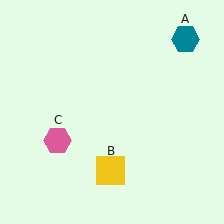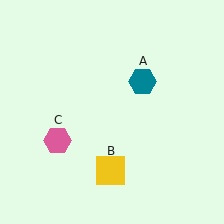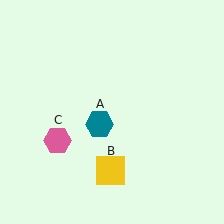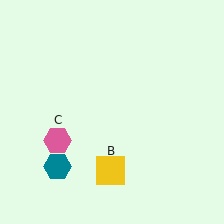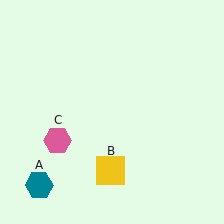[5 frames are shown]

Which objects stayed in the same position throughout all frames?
Yellow square (object B) and pink hexagon (object C) remained stationary.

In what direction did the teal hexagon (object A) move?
The teal hexagon (object A) moved down and to the left.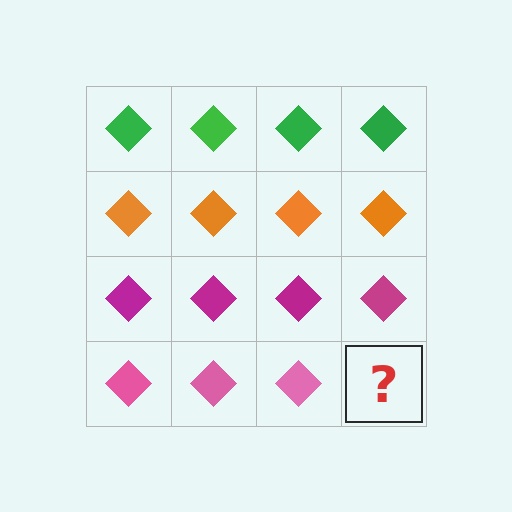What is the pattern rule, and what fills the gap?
The rule is that each row has a consistent color. The gap should be filled with a pink diamond.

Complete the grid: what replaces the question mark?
The question mark should be replaced with a pink diamond.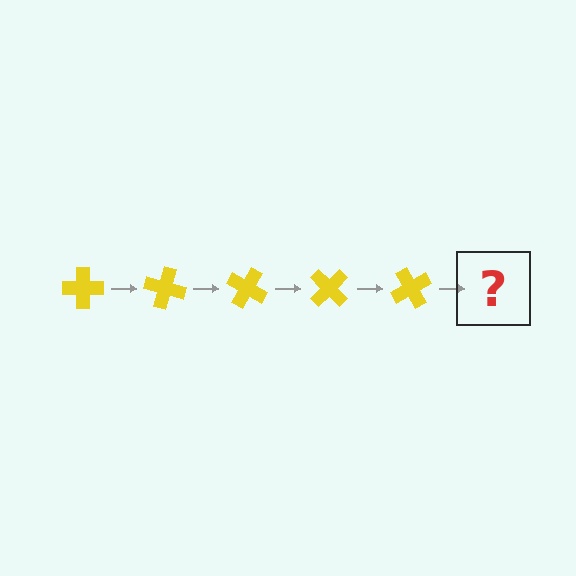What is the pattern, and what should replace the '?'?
The pattern is that the cross rotates 15 degrees each step. The '?' should be a yellow cross rotated 75 degrees.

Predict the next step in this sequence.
The next step is a yellow cross rotated 75 degrees.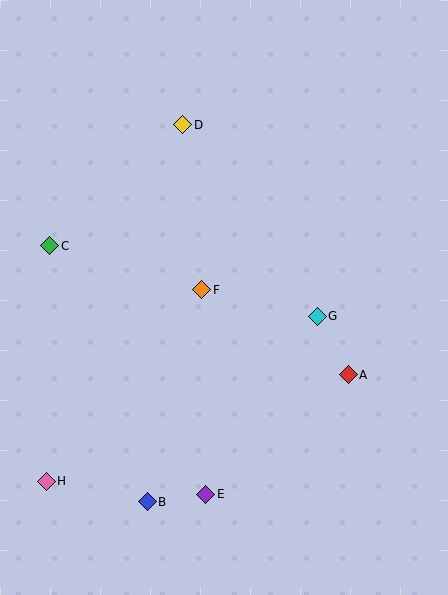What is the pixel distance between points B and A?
The distance between B and A is 238 pixels.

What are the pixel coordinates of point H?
Point H is at (46, 481).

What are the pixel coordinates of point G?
Point G is at (317, 316).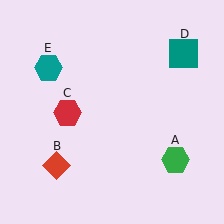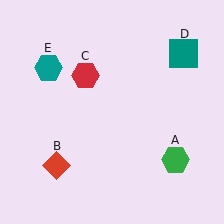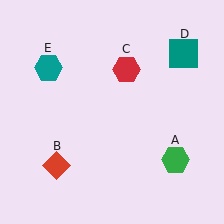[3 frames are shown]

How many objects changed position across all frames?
1 object changed position: red hexagon (object C).